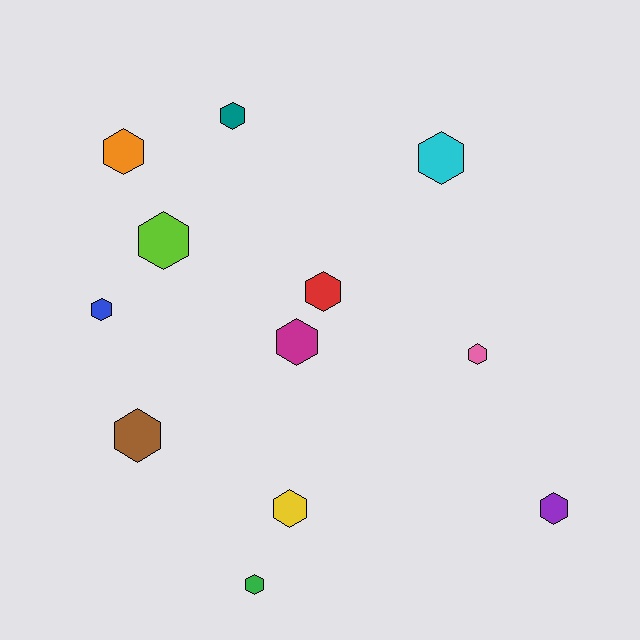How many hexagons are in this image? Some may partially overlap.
There are 12 hexagons.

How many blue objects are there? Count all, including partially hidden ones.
There is 1 blue object.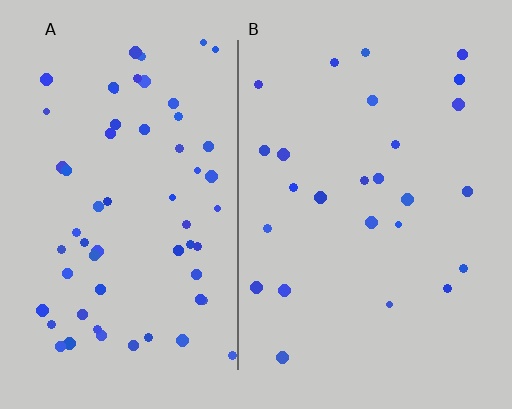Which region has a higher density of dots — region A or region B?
A (the left).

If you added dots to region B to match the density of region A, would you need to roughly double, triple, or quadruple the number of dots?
Approximately double.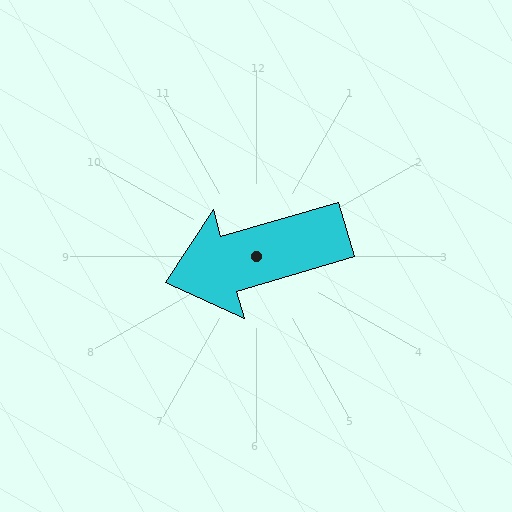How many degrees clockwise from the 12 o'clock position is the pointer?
Approximately 254 degrees.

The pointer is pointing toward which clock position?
Roughly 8 o'clock.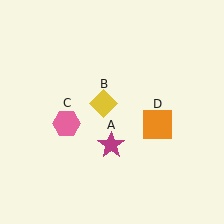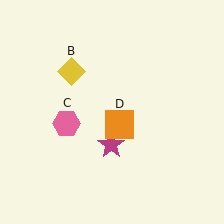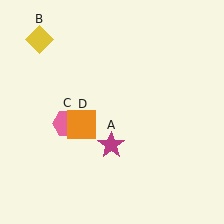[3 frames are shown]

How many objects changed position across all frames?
2 objects changed position: yellow diamond (object B), orange square (object D).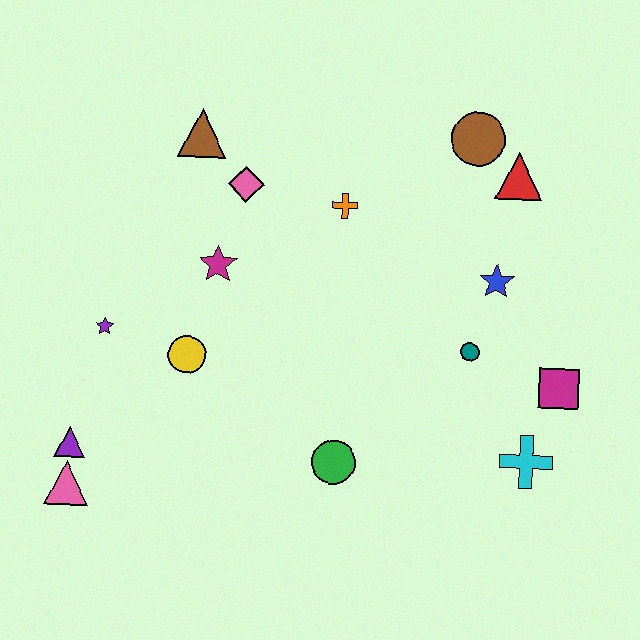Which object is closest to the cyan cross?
The magenta square is closest to the cyan cross.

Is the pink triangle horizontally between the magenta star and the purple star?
No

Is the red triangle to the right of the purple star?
Yes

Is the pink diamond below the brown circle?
Yes